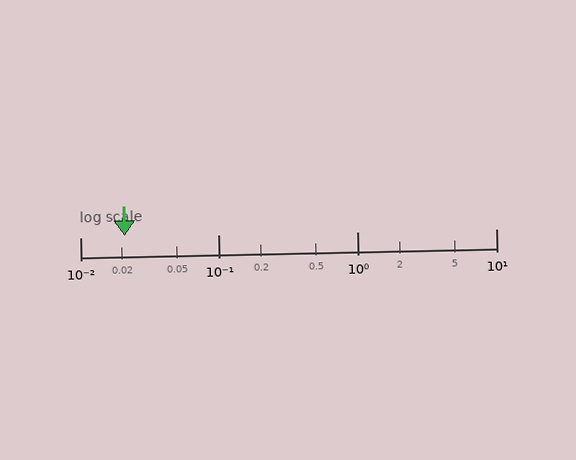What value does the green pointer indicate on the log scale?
The pointer indicates approximately 0.021.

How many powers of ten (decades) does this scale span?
The scale spans 3 decades, from 0.01 to 10.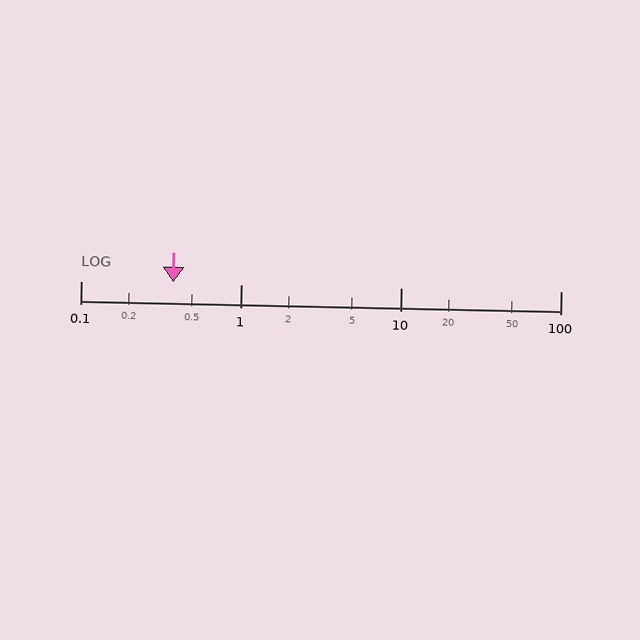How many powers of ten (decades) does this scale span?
The scale spans 3 decades, from 0.1 to 100.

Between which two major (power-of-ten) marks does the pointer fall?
The pointer is between 0.1 and 1.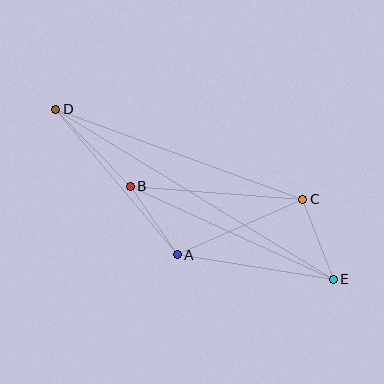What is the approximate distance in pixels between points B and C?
The distance between B and C is approximately 173 pixels.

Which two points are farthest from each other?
Points D and E are farthest from each other.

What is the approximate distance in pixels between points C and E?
The distance between C and E is approximately 86 pixels.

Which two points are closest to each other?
Points A and B are closest to each other.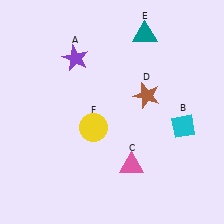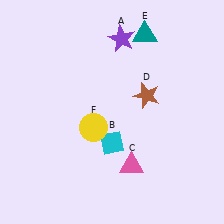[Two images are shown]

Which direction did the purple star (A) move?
The purple star (A) moved right.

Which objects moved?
The objects that moved are: the purple star (A), the cyan diamond (B).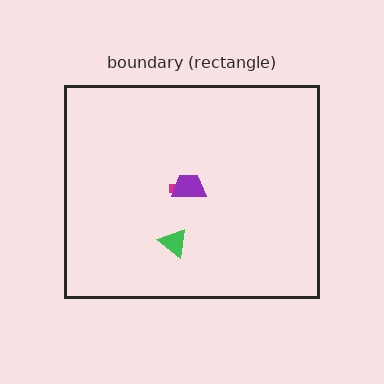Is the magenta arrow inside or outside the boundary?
Inside.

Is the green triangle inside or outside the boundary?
Inside.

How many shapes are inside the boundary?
3 inside, 0 outside.